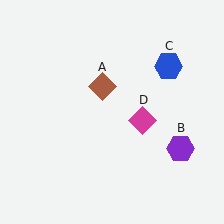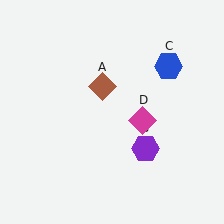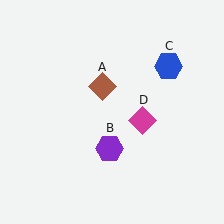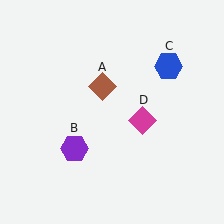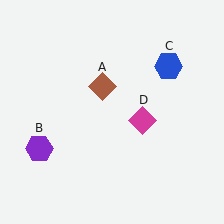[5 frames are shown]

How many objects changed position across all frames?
1 object changed position: purple hexagon (object B).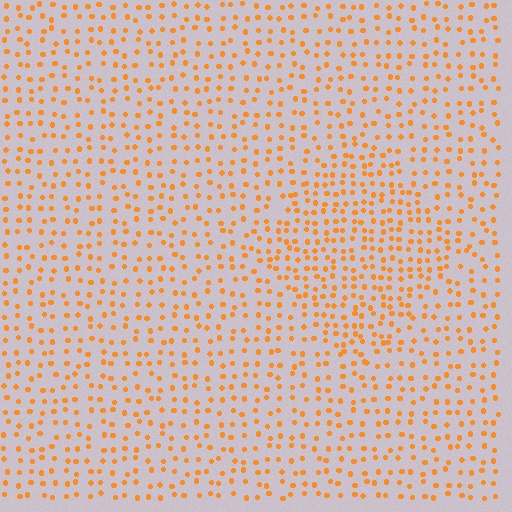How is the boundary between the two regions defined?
The boundary is defined by a change in element density (approximately 1.6x ratio). All elements are the same color, size, and shape.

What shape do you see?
I see a diamond.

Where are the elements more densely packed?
The elements are more densely packed inside the diamond boundary.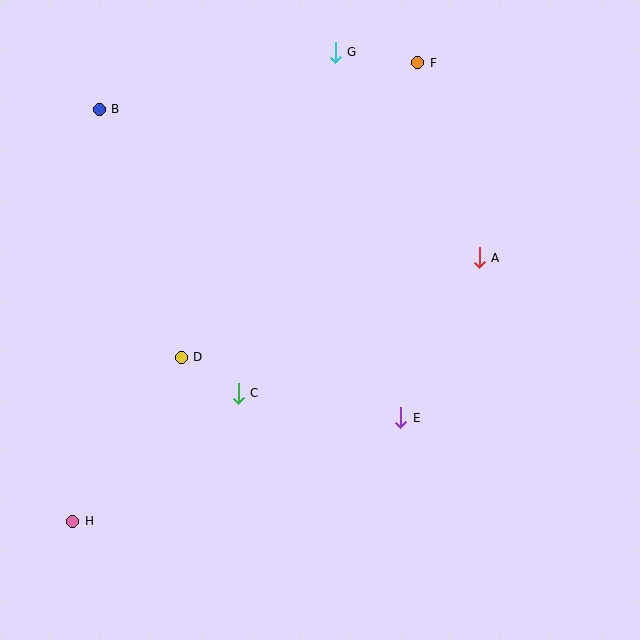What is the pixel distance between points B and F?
The distance between B and F is 322 pixels.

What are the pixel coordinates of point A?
Point A is at (479, 258).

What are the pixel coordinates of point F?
Point F is at (418, 63).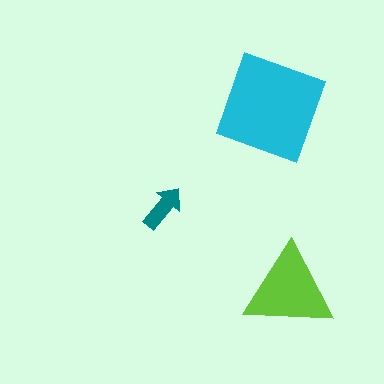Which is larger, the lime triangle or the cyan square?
The cyan square.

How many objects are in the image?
There are 3 objects in the image.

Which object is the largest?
The cyan square.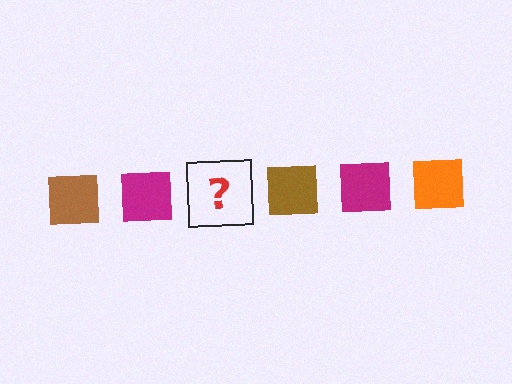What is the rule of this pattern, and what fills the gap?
The rule is that the pattern cycles through brown, magenta, orange squares. The gap should be filled with an orange square.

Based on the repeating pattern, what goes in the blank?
The blank should be an orange square.